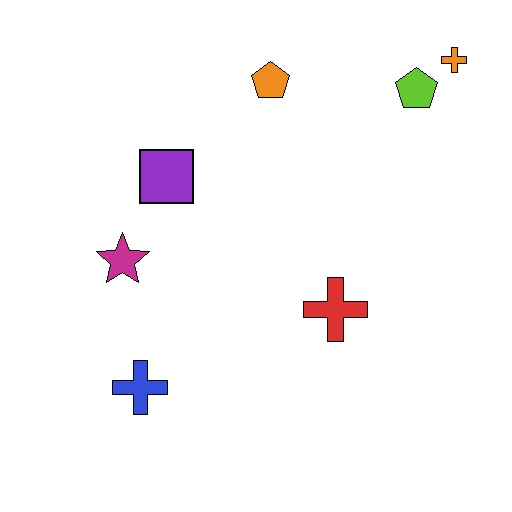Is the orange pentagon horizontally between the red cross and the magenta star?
Yes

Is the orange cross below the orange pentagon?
No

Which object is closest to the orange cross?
The lime pentagon is closest to the orange cross.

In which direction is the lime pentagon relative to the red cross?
The lime pentagon is above the red cross.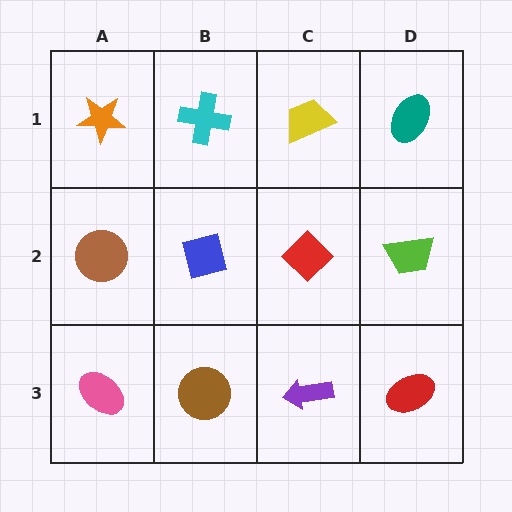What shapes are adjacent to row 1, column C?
A red diamond (row 2, column C), a cyan cross (row 1, column B), a teal ellipse (row 1, column D).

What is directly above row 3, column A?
A brown circle.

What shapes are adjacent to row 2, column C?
A yellow trapezoid (row 1, column C), a purple arrow (row 3, column C), a blue square (row 2, column B), a lime trapezoid (row 2, column D).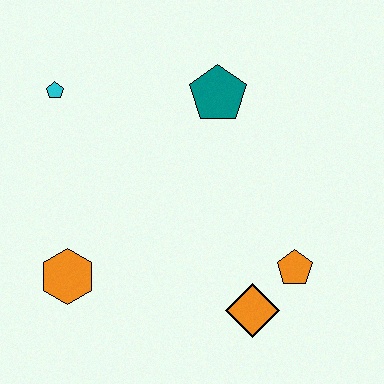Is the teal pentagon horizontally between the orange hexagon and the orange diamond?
Yes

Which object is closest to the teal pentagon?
The cyan pentagon is closest to the teal pentagon.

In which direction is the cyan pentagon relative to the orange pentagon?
The cyan pentagon is to the left of the orange pentagon.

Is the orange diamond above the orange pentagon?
No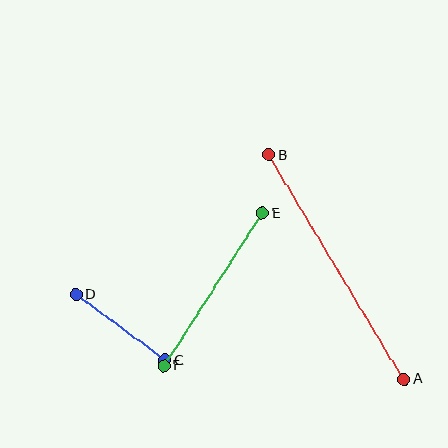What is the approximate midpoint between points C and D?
The midpoint is at approximately (120, 327) pixels.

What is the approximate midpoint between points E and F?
The midpoint is at approximately (213, 289) pixels.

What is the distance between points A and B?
The distance is approximately 262 pixels.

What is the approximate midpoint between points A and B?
The midpoint is at approximately (337, 267) pixels.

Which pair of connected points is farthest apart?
Points A and B are farthest apart.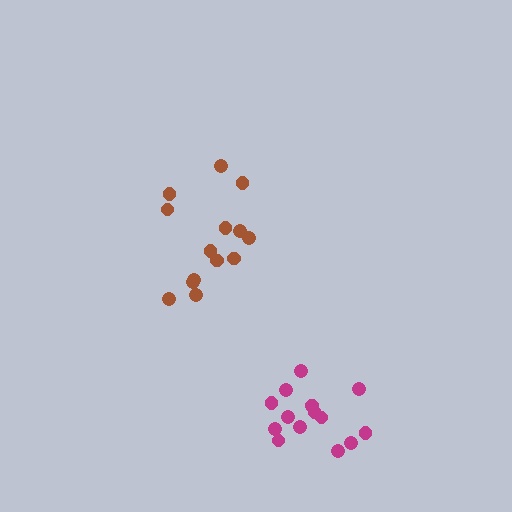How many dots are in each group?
Group 1: 14 dots, Group 2: 15 dots (29 total).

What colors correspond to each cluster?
The clusters are colored: brown, magenta.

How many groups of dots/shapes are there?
There are 2 groups.